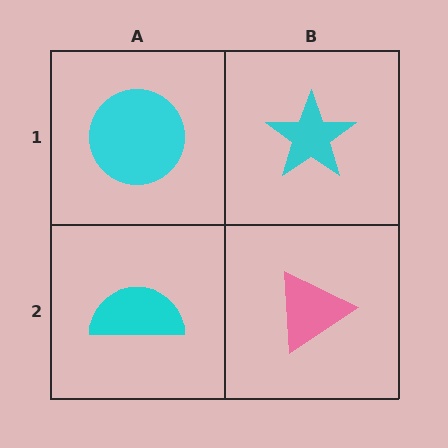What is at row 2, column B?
A pink triangle.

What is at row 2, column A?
A cyan semicircle.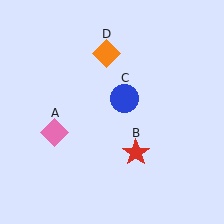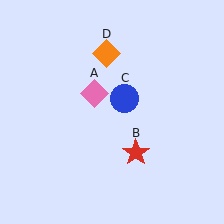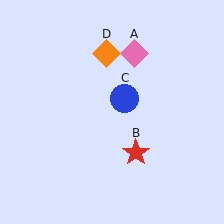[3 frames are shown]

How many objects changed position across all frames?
1 object changed position: pink diamond (object A).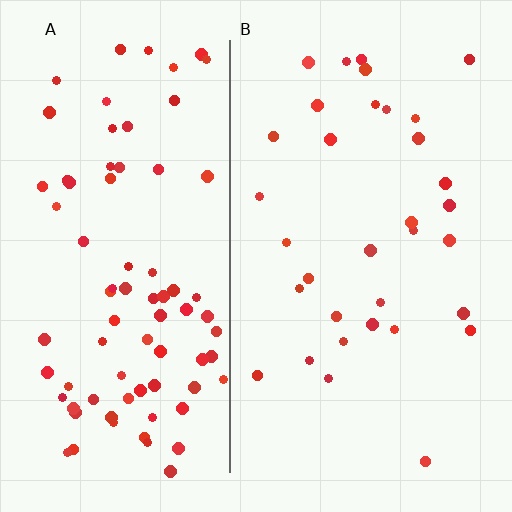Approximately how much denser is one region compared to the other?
Approximately 2.5× — region A over region B.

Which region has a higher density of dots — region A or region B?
A (the left).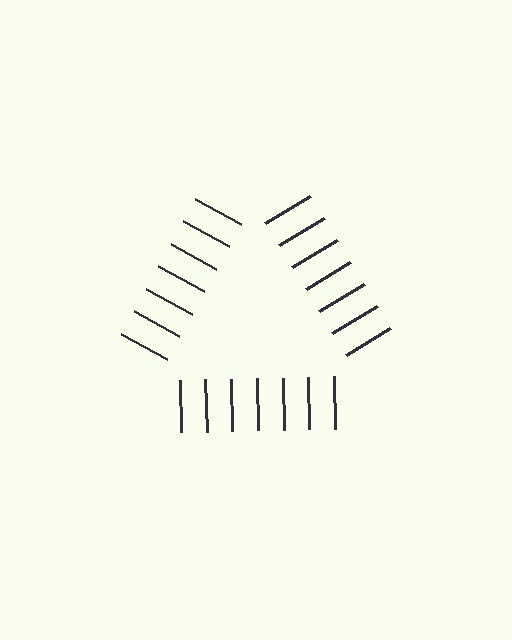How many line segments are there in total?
21 — 7 along each of the 3 edges.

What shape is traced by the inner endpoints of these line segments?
An illusory triangle — the line segments terminate on its edges but no continuous stroke is drawn.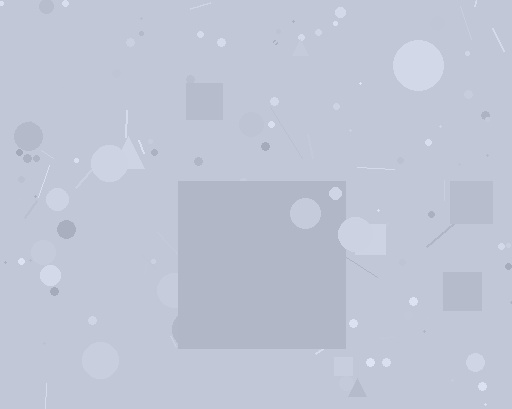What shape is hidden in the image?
A square is hidden in the image.